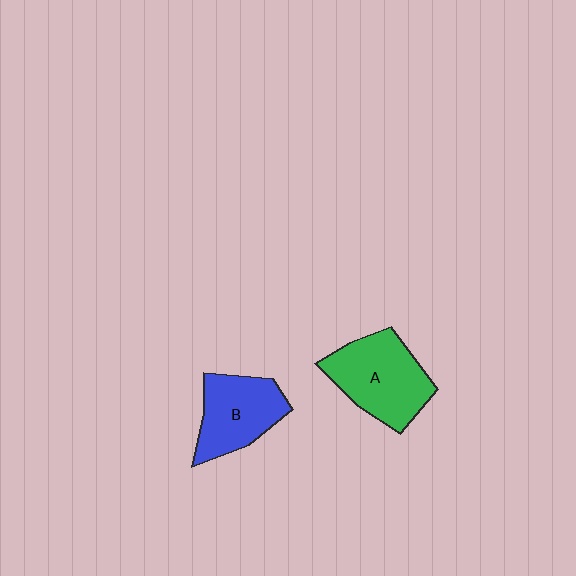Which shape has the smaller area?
Shape B (blue).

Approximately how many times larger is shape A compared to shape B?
Approximately 1.2 times.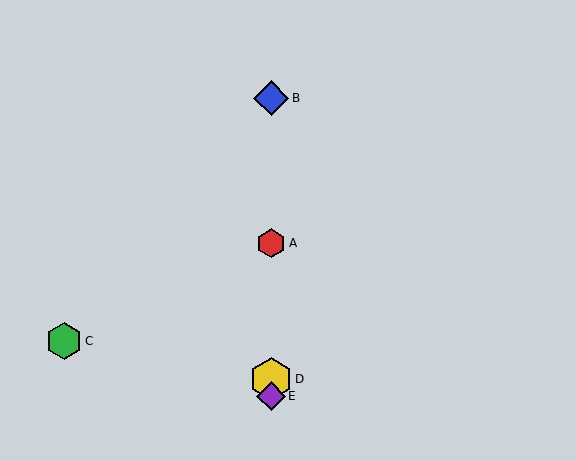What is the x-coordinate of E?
Object E is at x≈271.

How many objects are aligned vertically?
4 objects (A, B, D, E) are aligned vertically.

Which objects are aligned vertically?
Objects A, B, D, E are aligned vertically.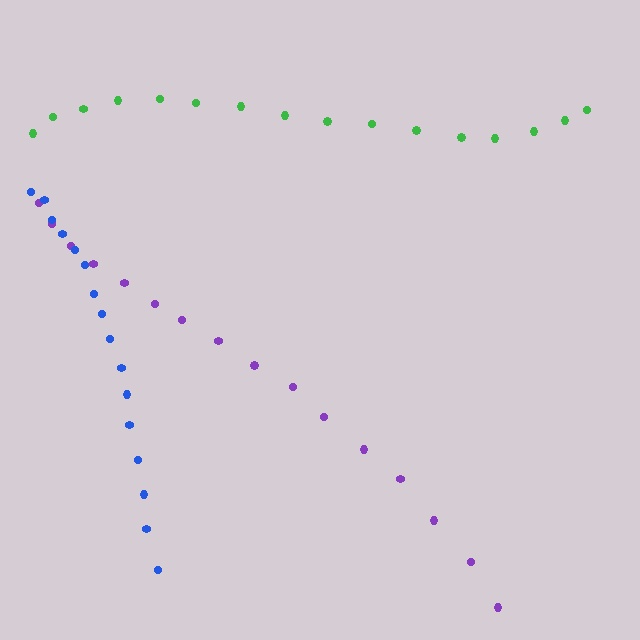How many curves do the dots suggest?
There are 3 distinct paths.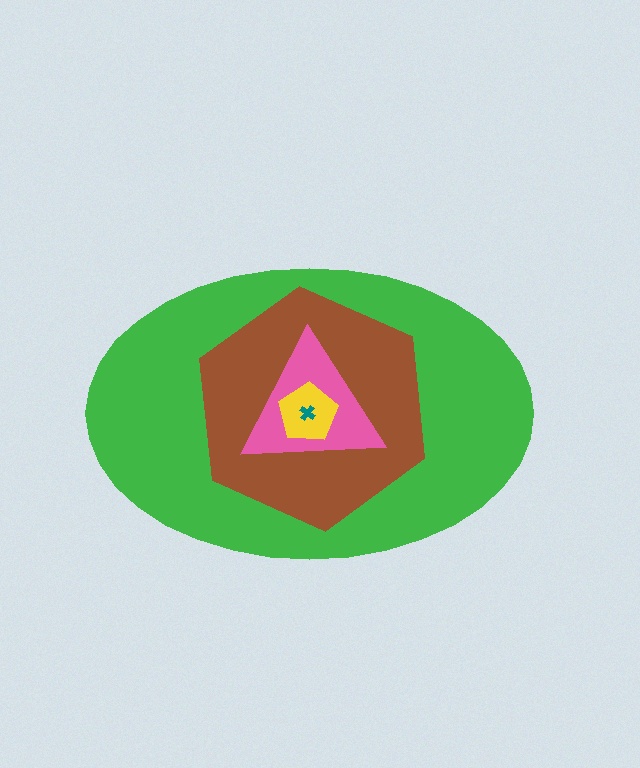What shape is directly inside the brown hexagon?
The pink triangle.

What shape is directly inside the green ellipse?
The brown hexagon.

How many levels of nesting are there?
5.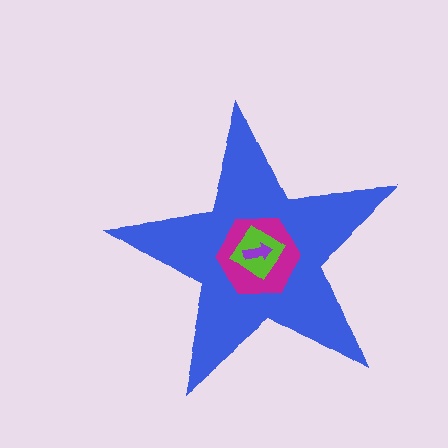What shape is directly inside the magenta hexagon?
The lime diamond.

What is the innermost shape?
The purple arrow.